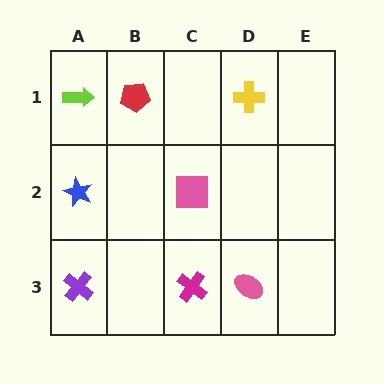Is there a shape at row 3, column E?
No, that cell is empty.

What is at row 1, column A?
A lime arrow.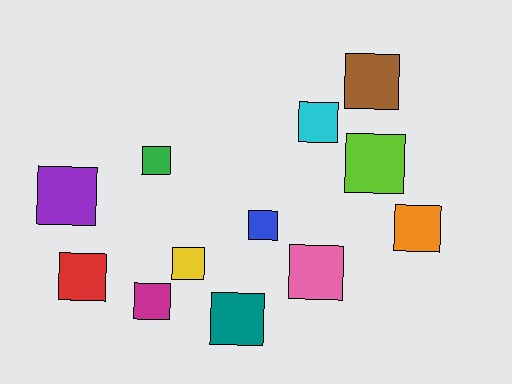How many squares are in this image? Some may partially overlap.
There are 12 squares.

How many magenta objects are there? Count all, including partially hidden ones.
There is 1 magenta object.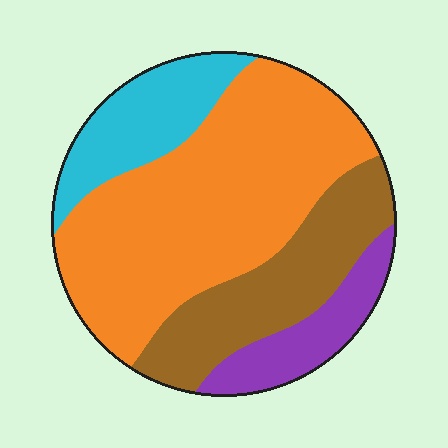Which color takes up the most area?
Orange, at roughly 50%.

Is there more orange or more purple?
Orange.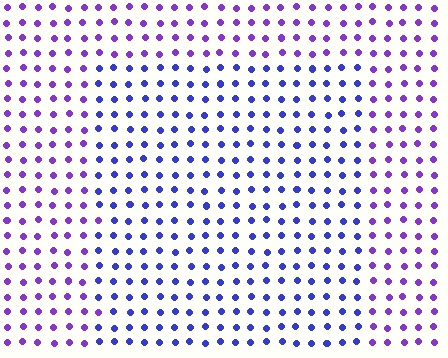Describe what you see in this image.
The image is filled with small purple elements in a uniform arrangement. A rectangle-shaped region is visible where the elements are tinted to a slightly different hue, forming a subtle color boundary.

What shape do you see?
I see a rectangle.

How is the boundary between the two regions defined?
The boundary is defined purely by a slight shift in hue (about 36 degrees). Spacing, size, and orientation are identical on both sides.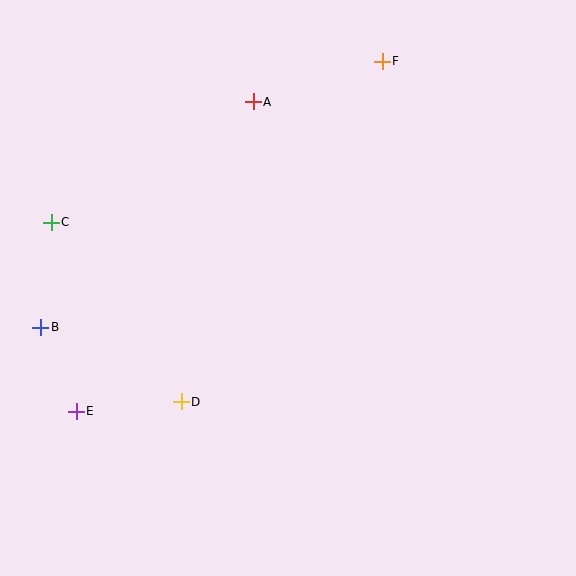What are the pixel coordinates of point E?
Point E is at (76, 411).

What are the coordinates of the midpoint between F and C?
The midpoint between F and C is at (217, 142).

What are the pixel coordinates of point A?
Point A is at (253, 102).